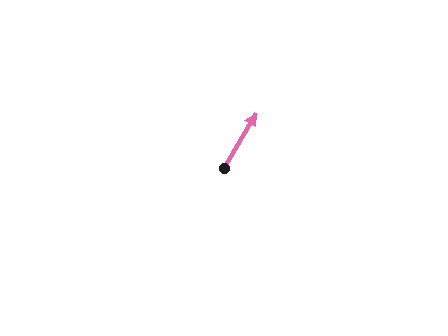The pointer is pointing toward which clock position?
Roughly 1 o'clock.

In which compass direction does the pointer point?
Northeast.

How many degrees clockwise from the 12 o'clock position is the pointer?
Approximately 30 degrees.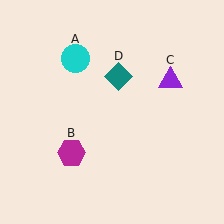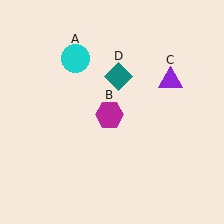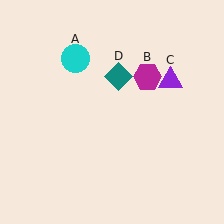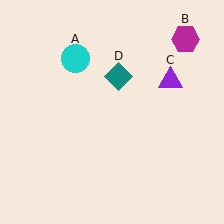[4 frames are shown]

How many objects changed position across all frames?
1 object changed position: magenta hexagon (object B).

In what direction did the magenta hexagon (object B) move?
The magenta hexagon (object B) moved up and to the right.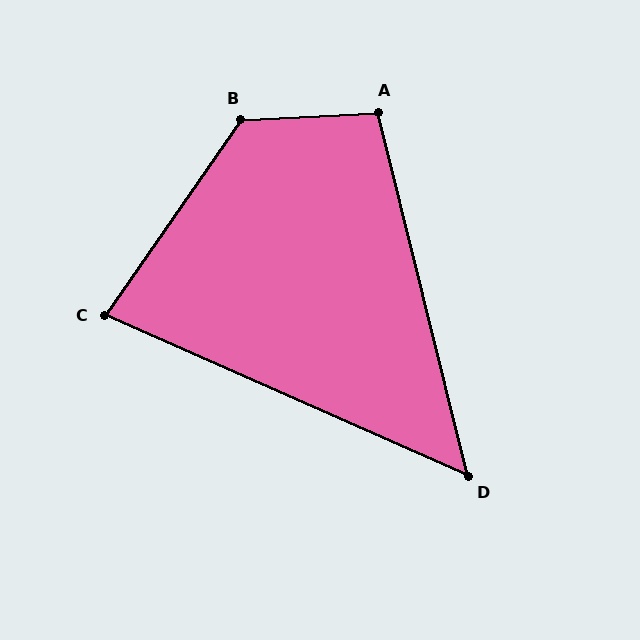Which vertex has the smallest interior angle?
D, at approximately 52 degrees.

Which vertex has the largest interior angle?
B, at approximately 128 degrees.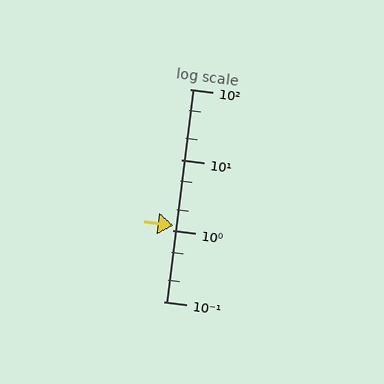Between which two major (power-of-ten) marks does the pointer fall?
The pointer is between 1 and 10.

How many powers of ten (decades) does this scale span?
The scale spans 3 decades, from 0.1 to 100.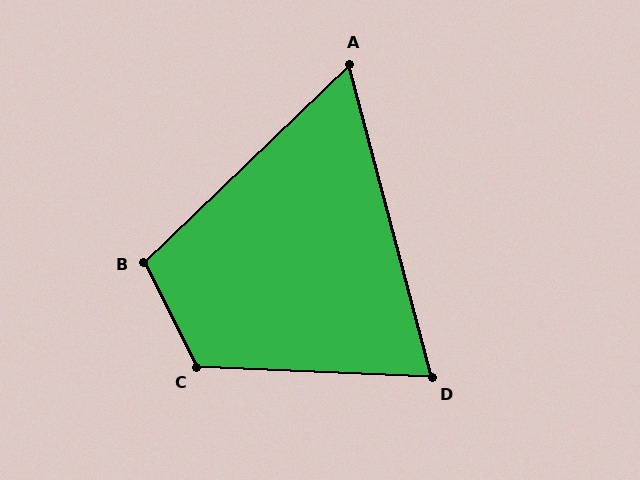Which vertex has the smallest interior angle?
A, at approximately 61 degrees.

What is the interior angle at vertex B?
Approximately 107 degrees (obtuse).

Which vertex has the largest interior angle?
C, at approximately 119 degrees.